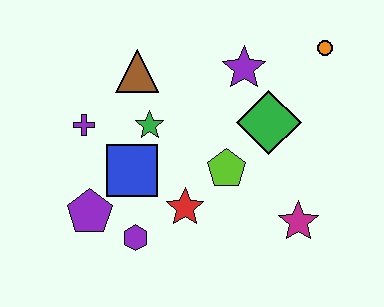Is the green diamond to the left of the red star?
No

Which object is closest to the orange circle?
The purple star is closest to the orange circle.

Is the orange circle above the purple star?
Yes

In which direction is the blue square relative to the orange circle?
The blue square is to the left of the orange circle.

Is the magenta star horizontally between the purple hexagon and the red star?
No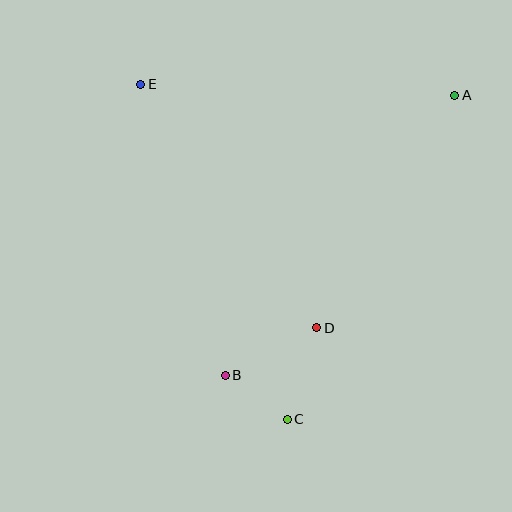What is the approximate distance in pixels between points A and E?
The distance between A and E is approximately 314 pixels.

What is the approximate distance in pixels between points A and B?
The distance between A and B is approximately 362 pixels.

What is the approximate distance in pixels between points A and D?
The distance between A and D is approximately 270 pixels.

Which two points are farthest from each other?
Points C and E are farthest from each other.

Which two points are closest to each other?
Points B and C are closest to each other.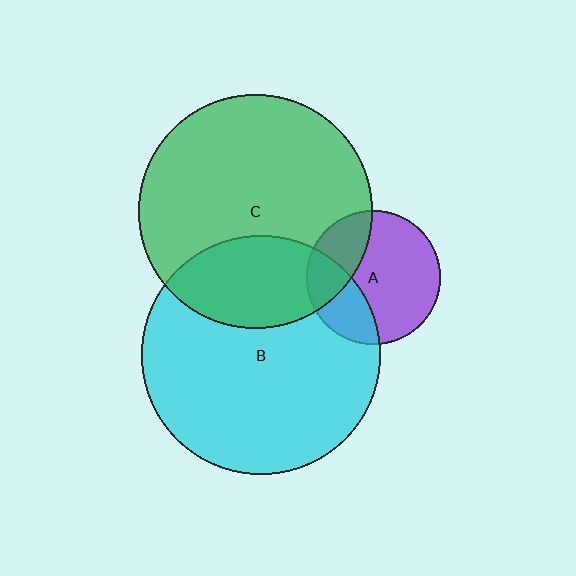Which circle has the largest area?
Circle B (cyan).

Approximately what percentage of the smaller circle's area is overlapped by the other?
Approximately 30%.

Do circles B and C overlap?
Yes.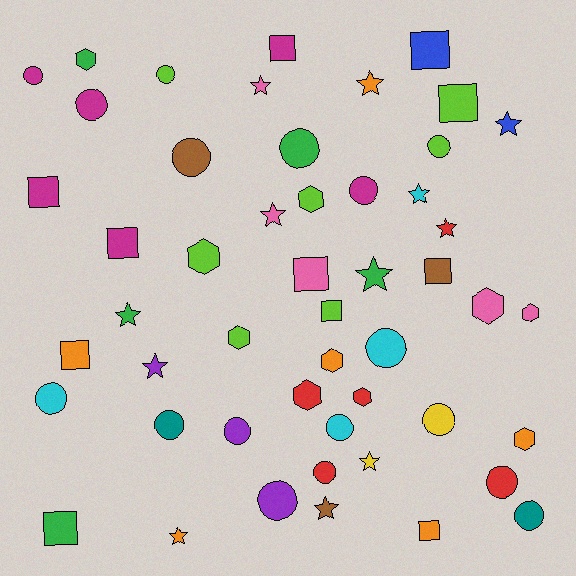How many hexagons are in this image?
There are 10 hexagons.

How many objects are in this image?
There are 50 objects.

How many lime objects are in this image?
There are 7 lime objects.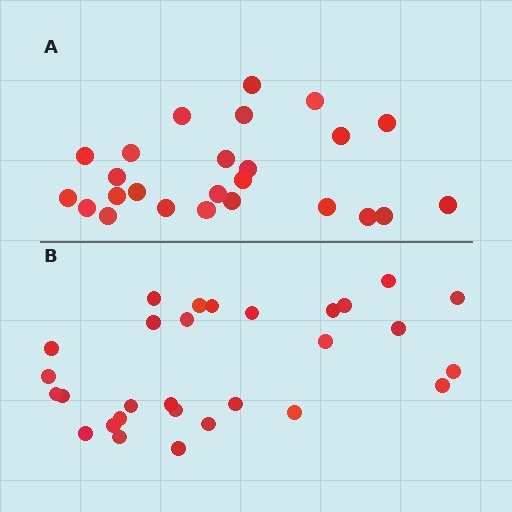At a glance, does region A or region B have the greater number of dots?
Region B (the bottom region) has more dots.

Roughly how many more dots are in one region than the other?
Region B has about 4 more dots than region A.